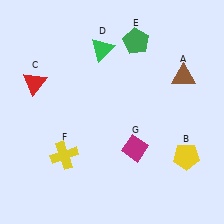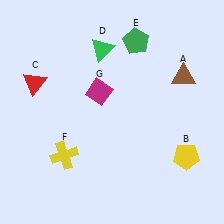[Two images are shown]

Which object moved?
The magenta diamond (G) moved up.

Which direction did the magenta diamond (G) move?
The magenta diamond (G) moved up.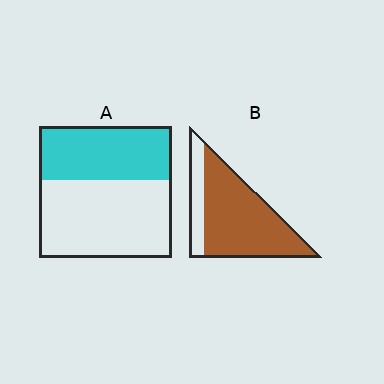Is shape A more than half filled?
No.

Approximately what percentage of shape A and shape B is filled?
A is approximately 40% and B is approximately 80%.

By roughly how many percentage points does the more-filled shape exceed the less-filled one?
By roughly 40 percentage points (B over A).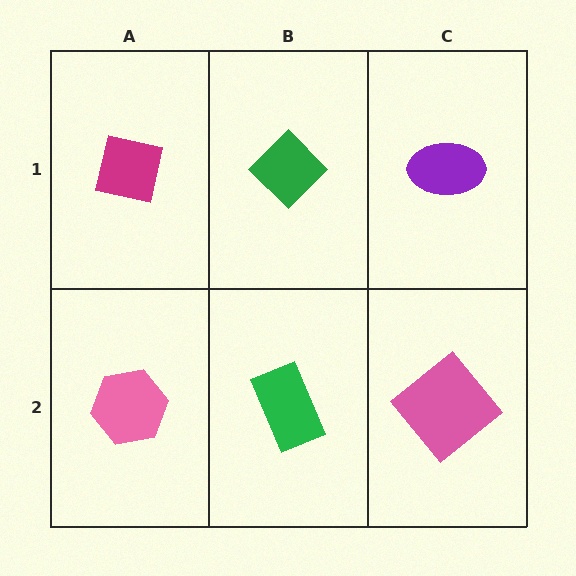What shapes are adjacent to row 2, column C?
A purple ellipse (row 1, column C), a green rectangle (row 2, column B).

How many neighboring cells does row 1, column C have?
2.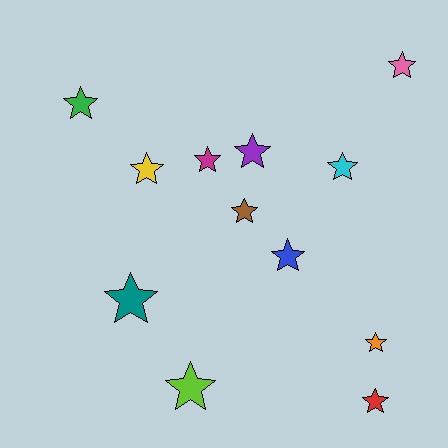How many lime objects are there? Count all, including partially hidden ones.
There is 1 lime object.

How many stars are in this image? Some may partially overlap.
There are 12 stars.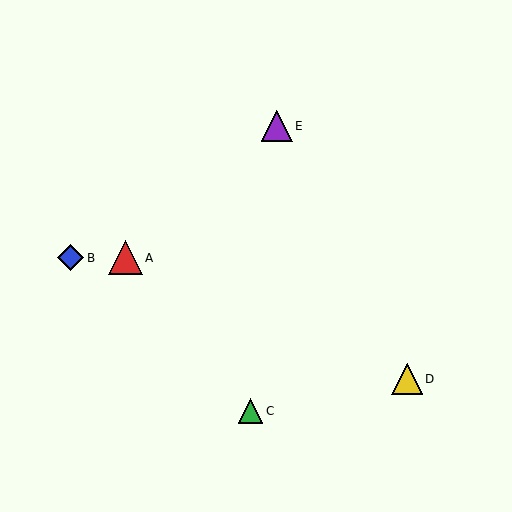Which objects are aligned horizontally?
Objects A, B are aligned horizontally.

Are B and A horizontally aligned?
Yes, both are at y≈258.